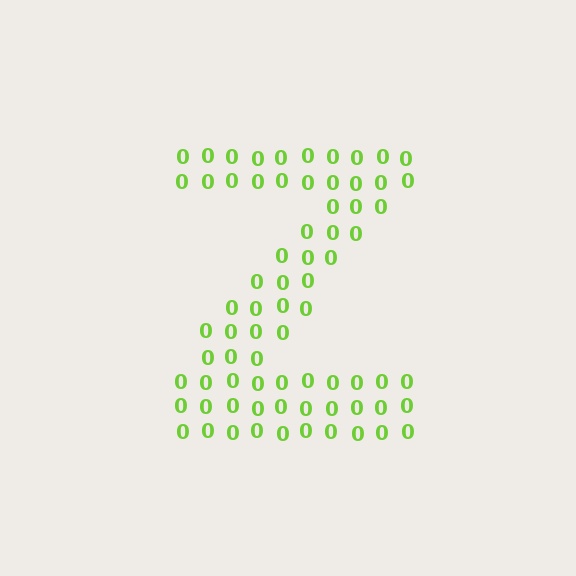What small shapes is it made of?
It is made of small digit 0's.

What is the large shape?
The large shape is the letter Z.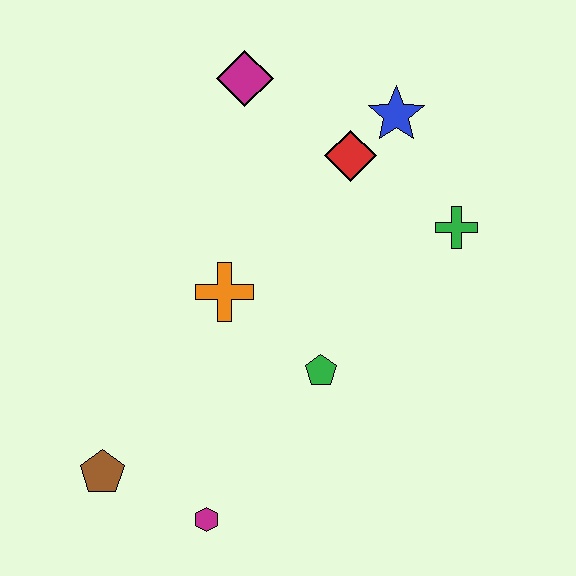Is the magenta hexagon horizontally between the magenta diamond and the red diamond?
No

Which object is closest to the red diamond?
The blue star is closest to the red diamond.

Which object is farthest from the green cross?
The brown pentagon is farthest from the green cross.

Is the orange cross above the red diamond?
No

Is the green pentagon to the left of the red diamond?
Yes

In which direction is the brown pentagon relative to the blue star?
The brown pentagon is below the blue star.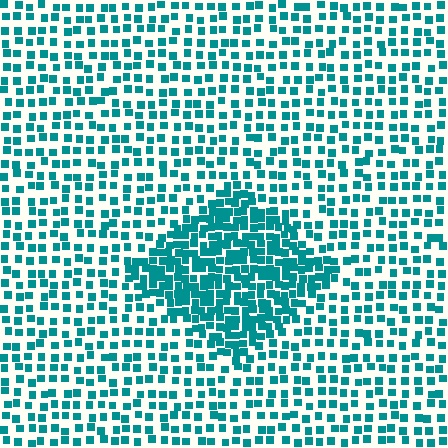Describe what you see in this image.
The image contains small teal elements arranged at two different densities. A diamond-shaped region is visible where the elements are more densely packed than the surrounding area.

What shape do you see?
I see a diamond.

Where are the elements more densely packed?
The elements are more densely packed inside the diamond boundary.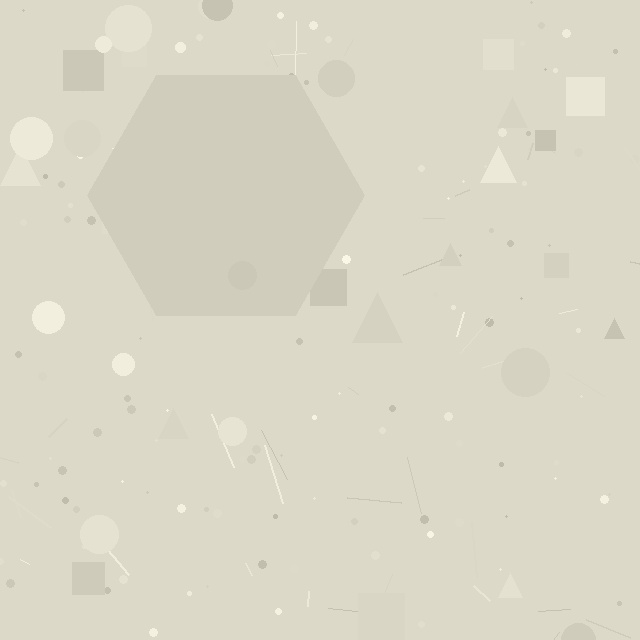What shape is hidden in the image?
A hexagon is hidden in the image.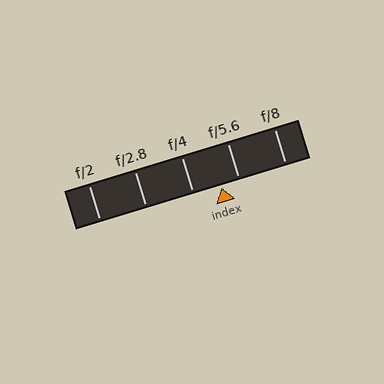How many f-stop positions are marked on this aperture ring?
There are 5 f-stop positions marked.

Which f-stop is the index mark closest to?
The index mark is closest to f/5.6.